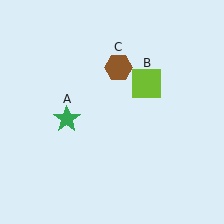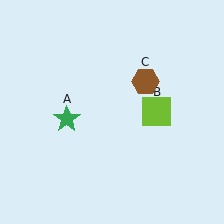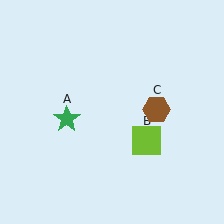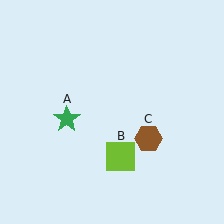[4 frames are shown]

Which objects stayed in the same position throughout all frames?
Green star (object A) remained stationary.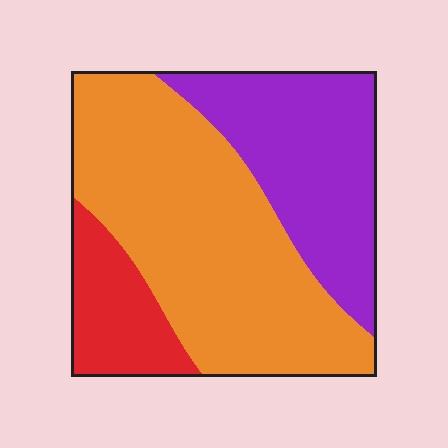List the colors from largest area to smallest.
From largest to smallest: orange, purple, red.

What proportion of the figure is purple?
Purple takes up between a sixth and a third of the figure.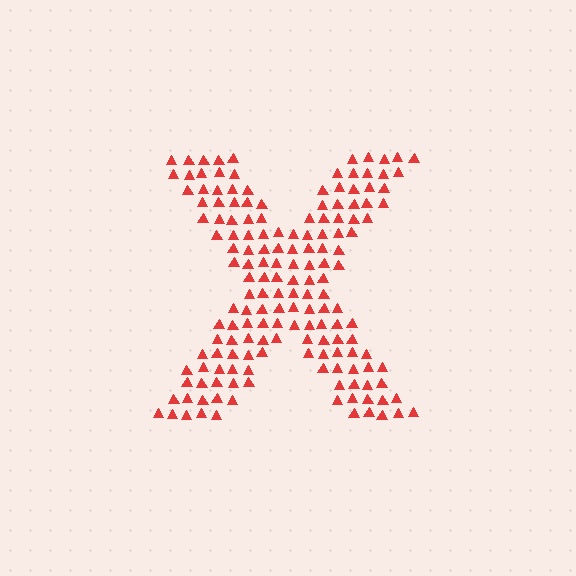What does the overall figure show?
The overall figure shows the letter X.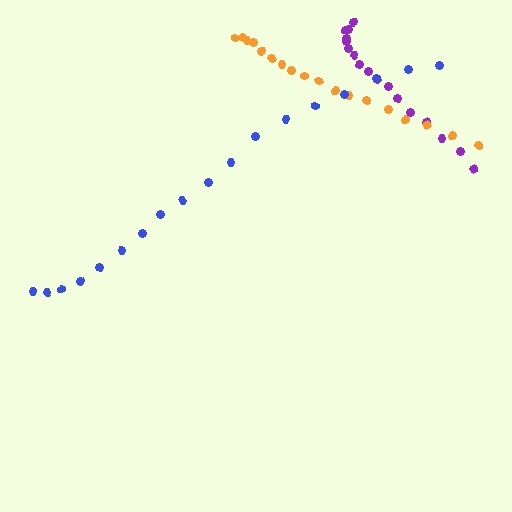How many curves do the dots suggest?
There are 3 distinct paths.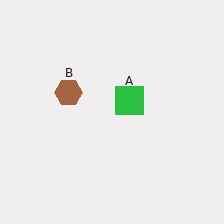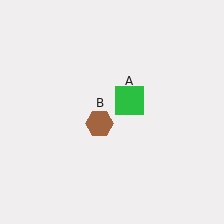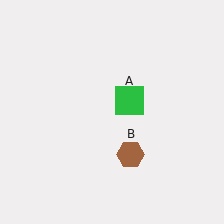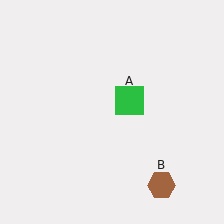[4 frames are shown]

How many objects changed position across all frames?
1 object changed position: brown hexagon (object B).